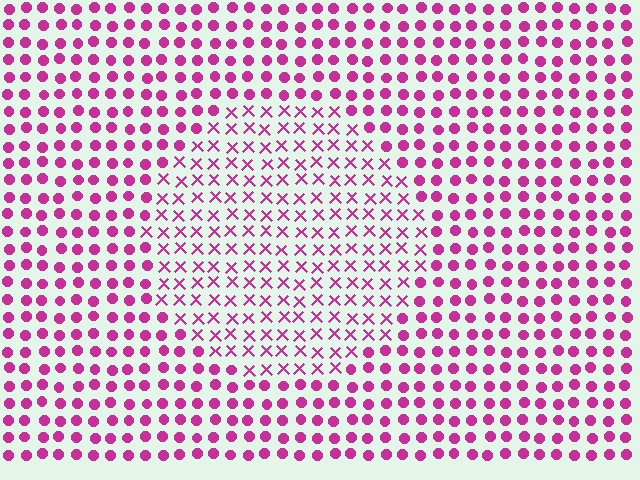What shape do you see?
I see a circle.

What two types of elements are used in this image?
The image uses X marks inside the circle region and circles outside it.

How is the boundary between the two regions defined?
The boundary is defined by a change in element shape: X marks inside vs. circles outside. All elements share the same color and spacing.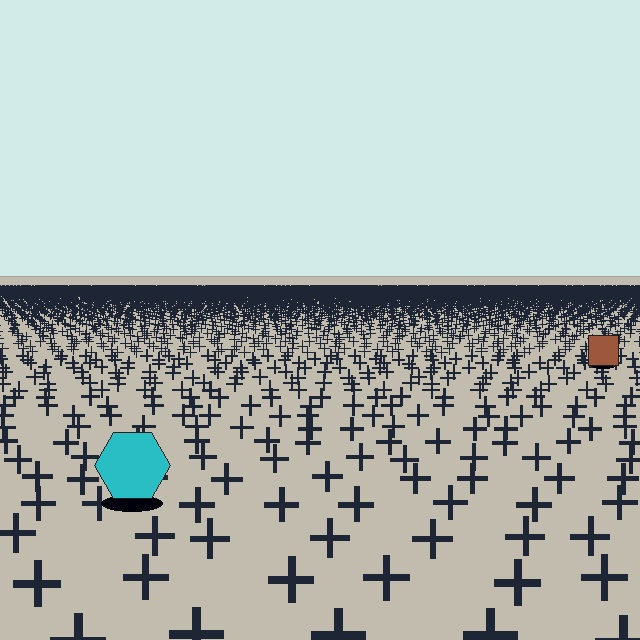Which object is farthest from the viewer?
The brown square is farthest from the viewer. It appears smaller and the ground texture around it is denser.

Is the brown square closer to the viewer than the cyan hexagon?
No. The cyan hexagon is closer — you can tell from the texture gradient: the ground texture is coarser near it.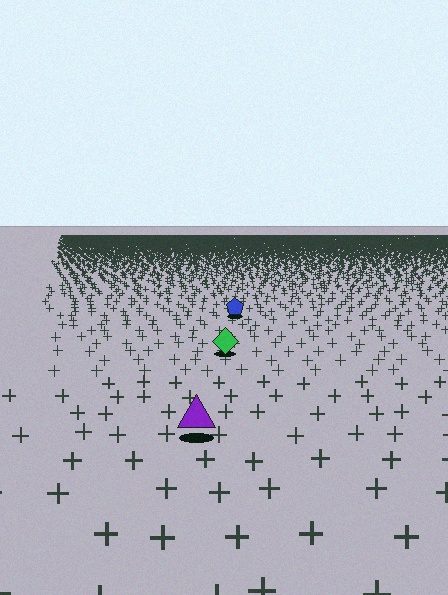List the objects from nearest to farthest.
From nearest to farthest: the purple triangle, the green diamond, the blue pentagon.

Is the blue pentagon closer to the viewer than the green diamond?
No. The green diamond is closer — you can tell from the texture gradient: the ground texture is coarser near it.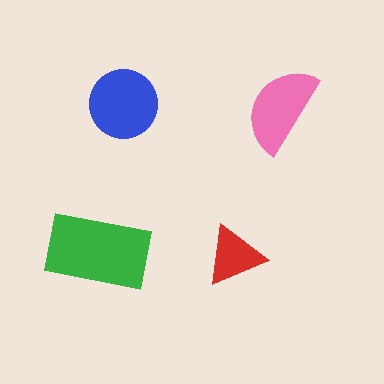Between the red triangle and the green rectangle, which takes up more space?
The green rectangle.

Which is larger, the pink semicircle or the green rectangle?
The green rectangle.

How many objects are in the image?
There are 4 objects in the image.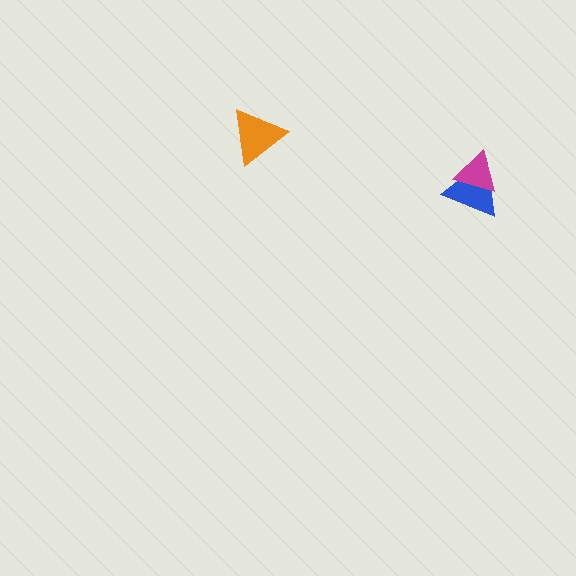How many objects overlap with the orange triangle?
0 objects overlap with the orange triangle.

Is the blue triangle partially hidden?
Yes, it is partially covered by another shape.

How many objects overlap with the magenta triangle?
1 object overlaps with the magenta triangle.